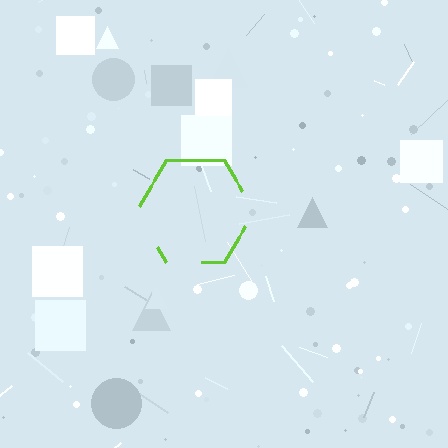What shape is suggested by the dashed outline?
The dashed outline suggests a hexagon.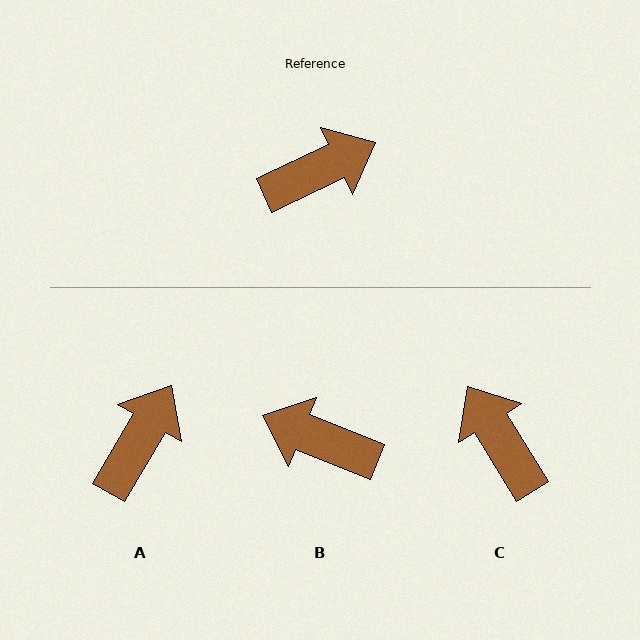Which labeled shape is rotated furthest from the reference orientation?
B, about 133 degrees away.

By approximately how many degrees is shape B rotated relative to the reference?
Approximately 133 degrees counter-clockwise.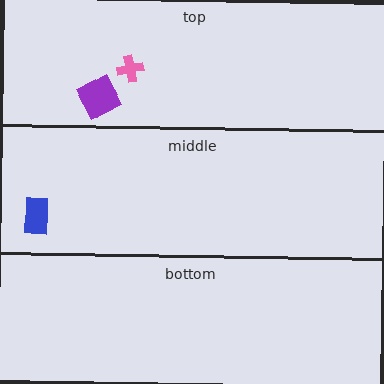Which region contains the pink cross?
The top region.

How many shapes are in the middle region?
1.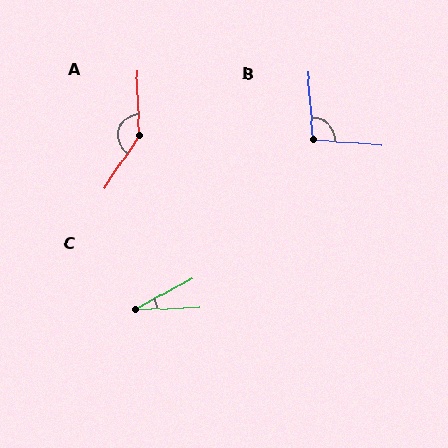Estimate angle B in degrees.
Approximately 98 degrees.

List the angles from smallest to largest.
C (27°), B (98°), A (145°).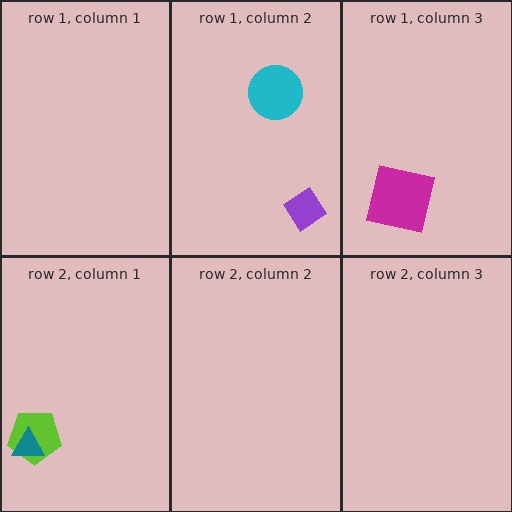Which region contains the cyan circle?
The row 1, column 2 region.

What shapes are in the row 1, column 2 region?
The purple diamond, the cyan circle.